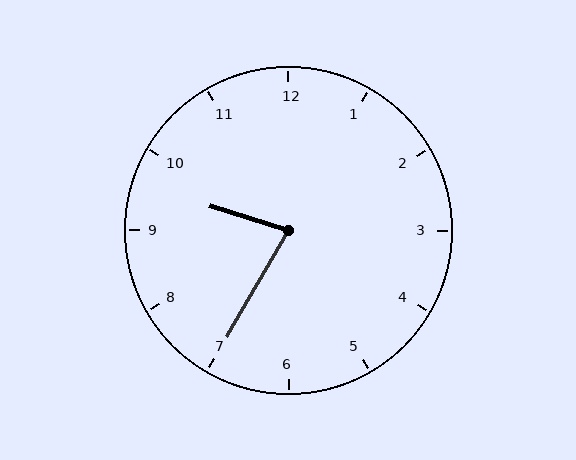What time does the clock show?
9:35.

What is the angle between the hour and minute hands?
Approximately 78 degrees.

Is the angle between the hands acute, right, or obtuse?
It is acute.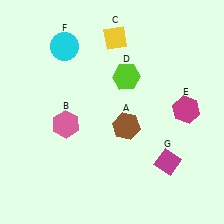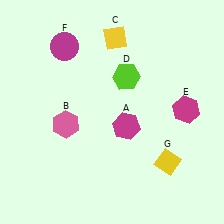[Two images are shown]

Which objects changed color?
A changed from brown to magenta. F changed from cyan to magenta. G changed from magenta to yellow.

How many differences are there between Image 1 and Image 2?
There are 3 differences between the two images.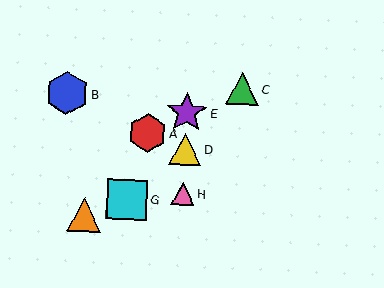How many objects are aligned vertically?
3 objects (D, E, H) are aligned vertically.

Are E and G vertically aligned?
No, E is at x≈186 and G is at x≈127.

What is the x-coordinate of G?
Object G is at x≈127.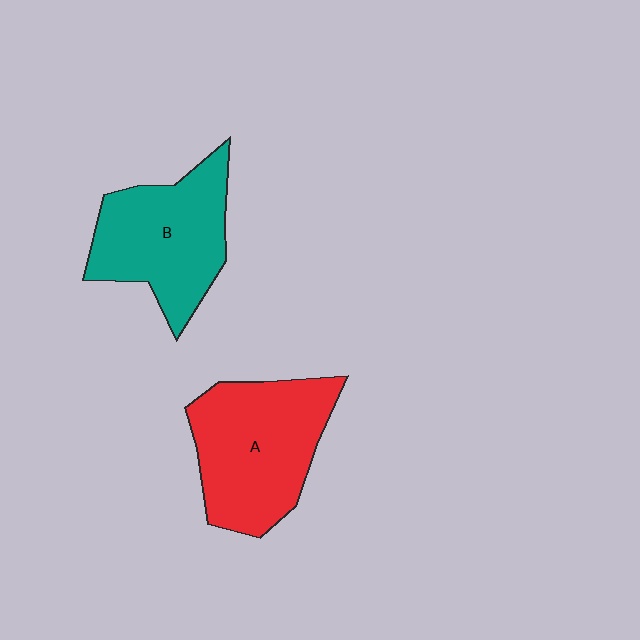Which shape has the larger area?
Shape A (red).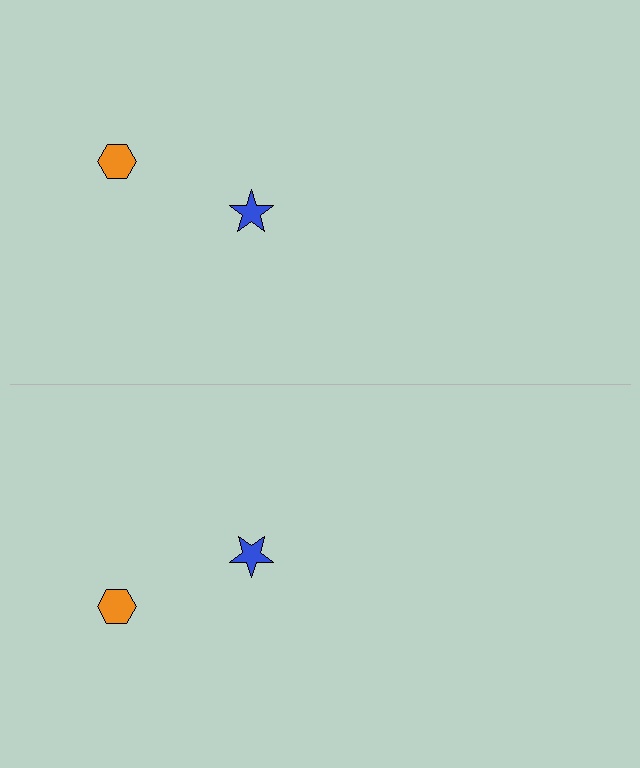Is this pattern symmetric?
Yes, this pattern has bilateral (reflection) symmetry.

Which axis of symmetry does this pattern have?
The pattern has a horizontal axis of symmetry running through the center of the image.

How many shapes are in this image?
There are 4 shapes in this image.